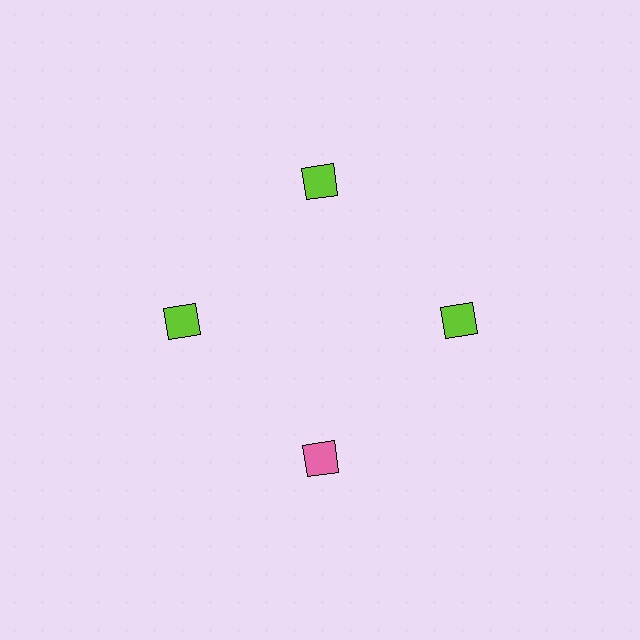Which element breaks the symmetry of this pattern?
The pink diamond at roughly the 6 o'clock position breaks the symmetry. All other shapes are lime diamonds.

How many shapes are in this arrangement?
There are 4 shapes arranged in a ring pattern.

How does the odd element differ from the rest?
It has a different color: pink instead of lime.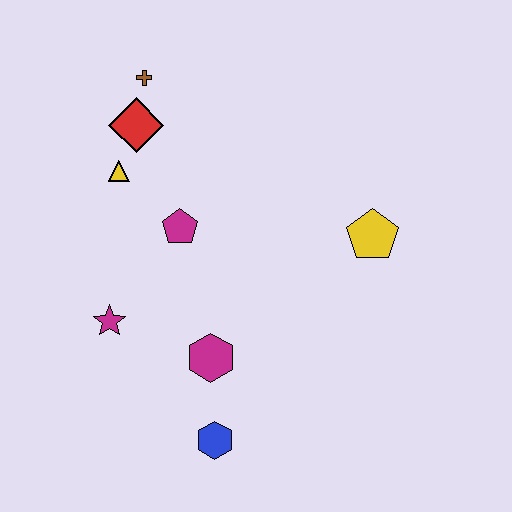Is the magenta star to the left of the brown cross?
Yes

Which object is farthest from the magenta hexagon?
The brown cross is farthest from the magenta hexagon.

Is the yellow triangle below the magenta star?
No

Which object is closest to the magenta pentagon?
The yellow triangle is closest to the magenta pentagon.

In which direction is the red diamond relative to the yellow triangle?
The red diamond is above the yellow triangle.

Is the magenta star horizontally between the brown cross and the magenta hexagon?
No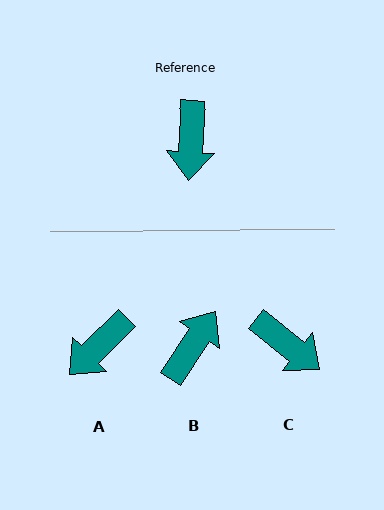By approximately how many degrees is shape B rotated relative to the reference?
Approximately 151 degrees counter-clockwise.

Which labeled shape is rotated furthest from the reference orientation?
B, about 151 degrees away.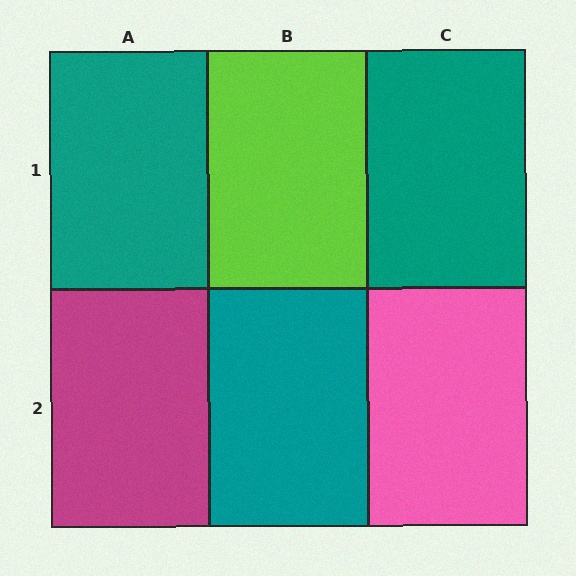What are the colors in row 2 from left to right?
Magenta, teal, pink.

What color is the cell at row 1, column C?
Teal.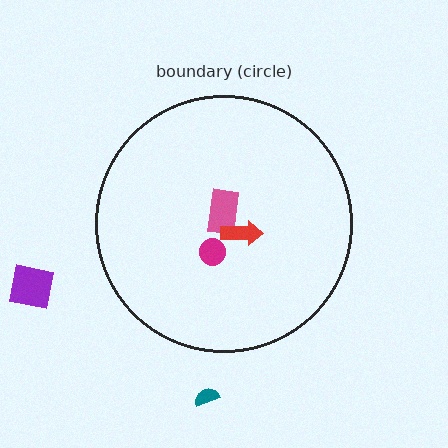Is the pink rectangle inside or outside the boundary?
Inside.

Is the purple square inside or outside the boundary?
Outside.